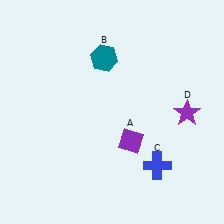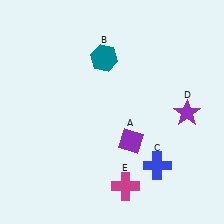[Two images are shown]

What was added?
A magenta cross (E) was added in Image 2.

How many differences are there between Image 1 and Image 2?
There is 1 difference between the two images.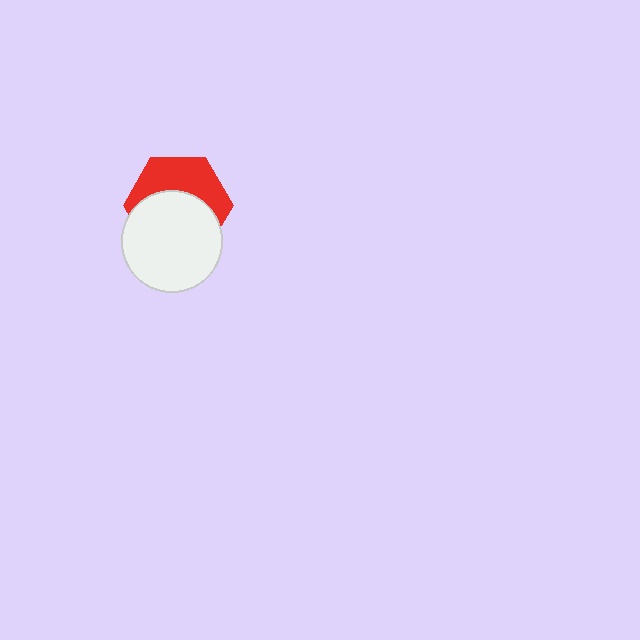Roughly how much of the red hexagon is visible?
A small part of it is visible (roughly 44%).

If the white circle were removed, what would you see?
You would see the complete red hexagon.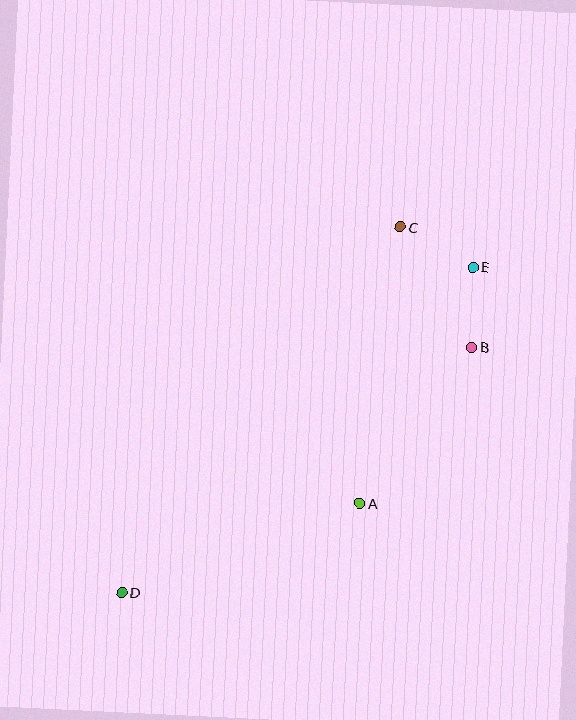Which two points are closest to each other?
Points B and E are closest to each other.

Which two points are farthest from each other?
Points D and E are farthest from each other.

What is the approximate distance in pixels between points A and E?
The distance between A and E is approximately 262 pixels.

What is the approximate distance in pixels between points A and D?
The distance between A and D is approximately 254 pixels.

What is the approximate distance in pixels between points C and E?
The distance between C and E is approximately 83 pixels.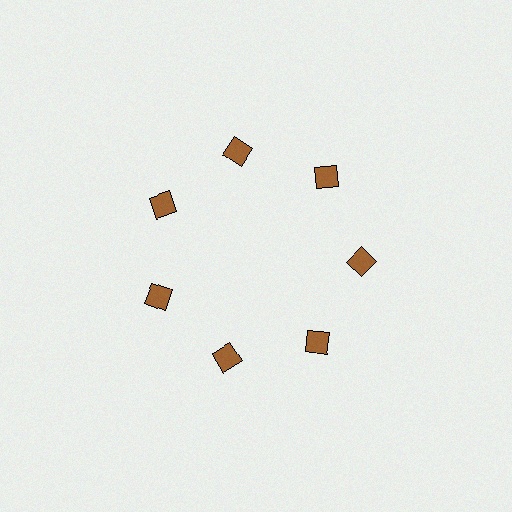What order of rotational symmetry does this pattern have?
This pattern has 7-fold rotational symmetry.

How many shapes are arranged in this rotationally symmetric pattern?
There are 7 shapes, arranged in 7 groups of 1.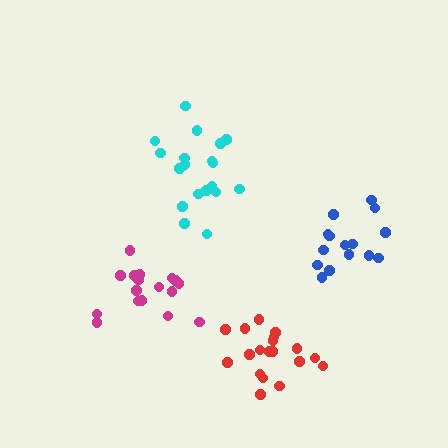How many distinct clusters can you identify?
There are 4 distinct clusters.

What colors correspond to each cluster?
The clusters are colored: cyan, magenta, red, blue.